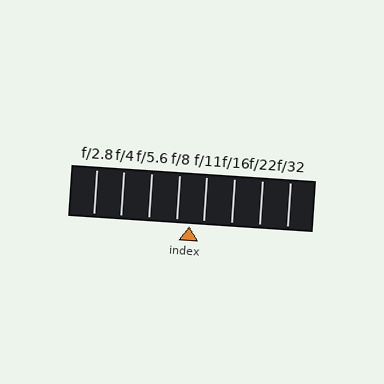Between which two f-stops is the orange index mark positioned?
The index mark is between f/8 and f/11.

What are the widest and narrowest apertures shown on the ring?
The widest aperture shown is f/2.8 and the narrowest is f/32.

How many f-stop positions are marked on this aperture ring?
There are 8 f-stop positions marked.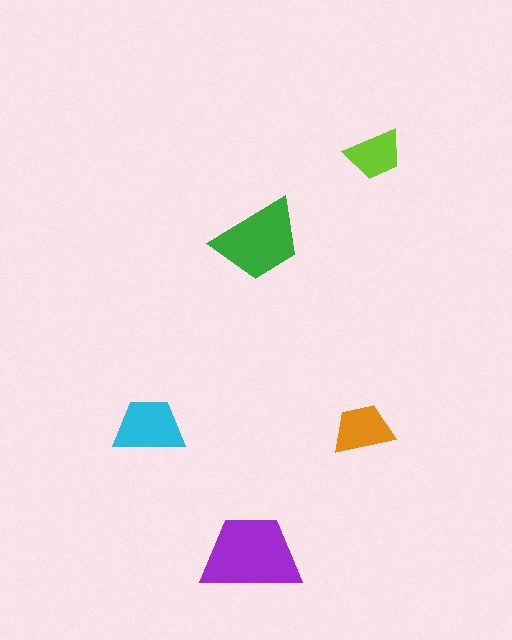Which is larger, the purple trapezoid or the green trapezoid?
The purple one.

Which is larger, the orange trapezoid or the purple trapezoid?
The purple one.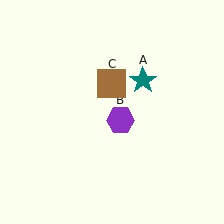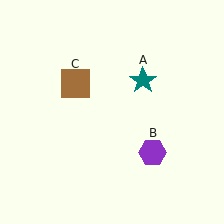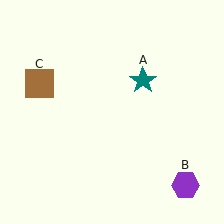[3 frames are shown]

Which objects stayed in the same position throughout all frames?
Teal star (object A) remained stationary.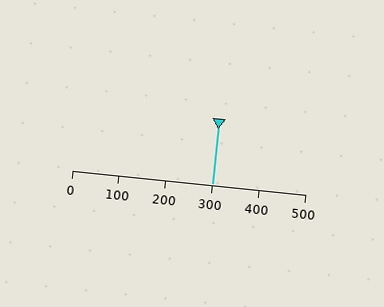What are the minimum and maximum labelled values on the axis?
The axis runs from 0 to 500.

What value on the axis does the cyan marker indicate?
The marker indicates approximately 300.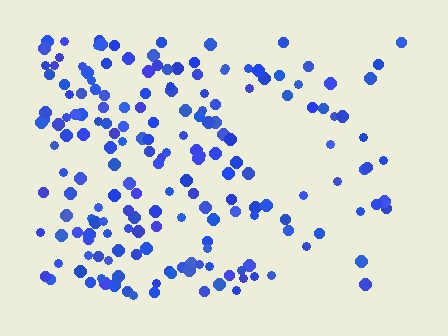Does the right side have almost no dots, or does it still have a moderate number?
Still a moderate number, just noticeably fewer than the left.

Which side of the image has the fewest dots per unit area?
The right.